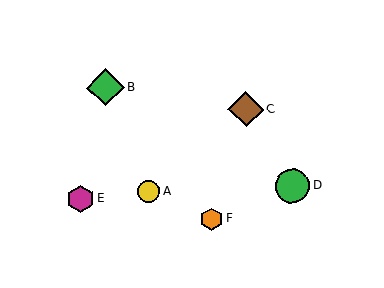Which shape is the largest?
The green diamond (labeled B) is the largest.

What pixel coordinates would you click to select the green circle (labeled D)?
Click at (292, 186) to select the green circle D.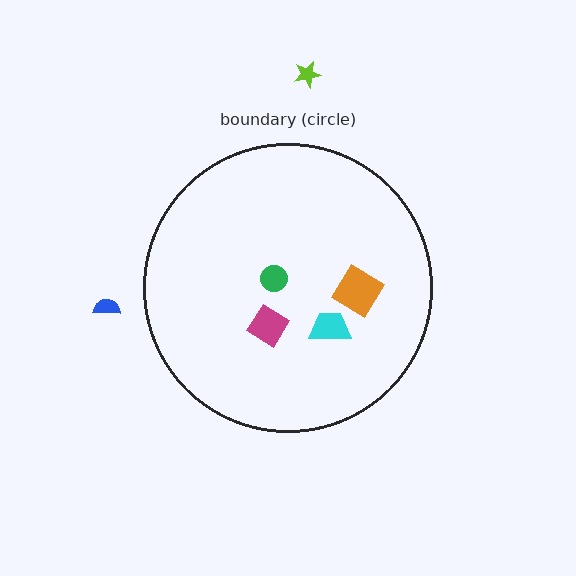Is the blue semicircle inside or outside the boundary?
Outside.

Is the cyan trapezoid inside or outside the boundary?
Inside.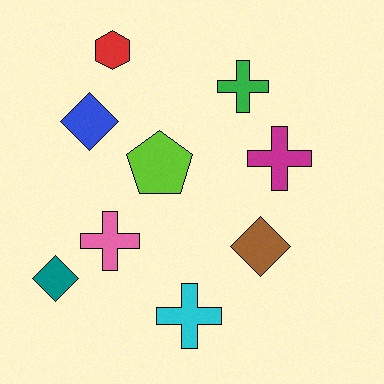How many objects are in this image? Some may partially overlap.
There are 9 objects.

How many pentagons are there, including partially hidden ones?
There is 1 pentagon.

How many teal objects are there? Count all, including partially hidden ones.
There is 1 teal object.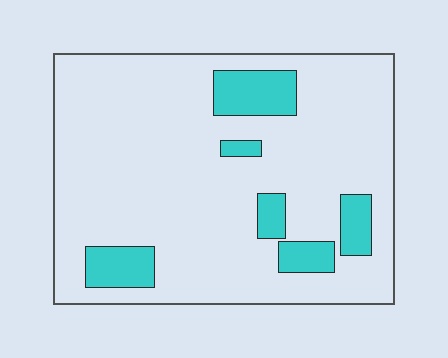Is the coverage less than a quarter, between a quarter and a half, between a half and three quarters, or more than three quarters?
Less than a quarter.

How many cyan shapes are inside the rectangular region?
6.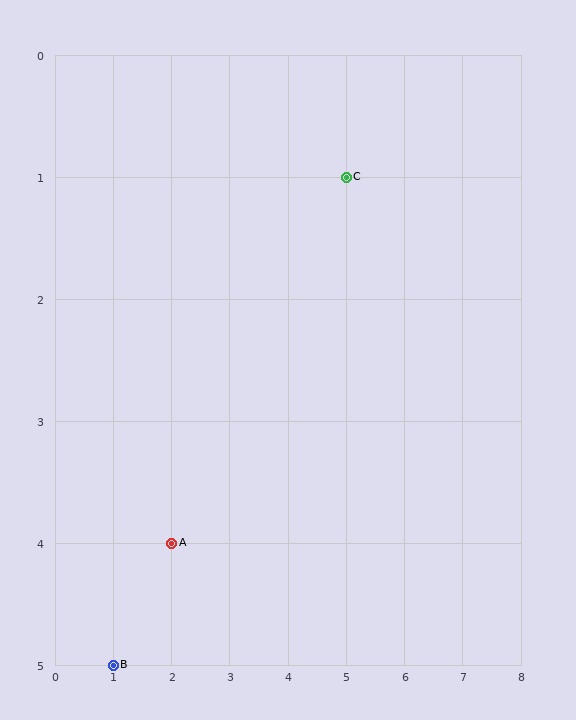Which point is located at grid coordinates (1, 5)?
Point B is at (1, 5).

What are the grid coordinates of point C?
Point C is at grid coordinates (5, 1).